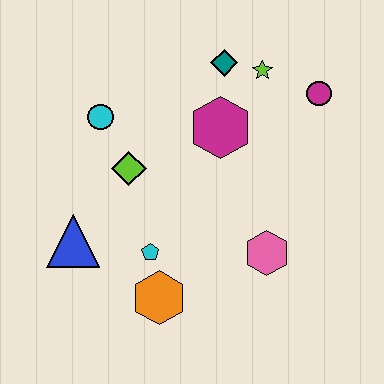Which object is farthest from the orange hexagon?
The magenta circle is farthest from the orange hexagon.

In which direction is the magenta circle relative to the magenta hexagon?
The magenta circle is to the right of the magenta hexagon.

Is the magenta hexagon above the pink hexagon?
Yes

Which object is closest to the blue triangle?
The cyan pentagon is closest to the blue triangle.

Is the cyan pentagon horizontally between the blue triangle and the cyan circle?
No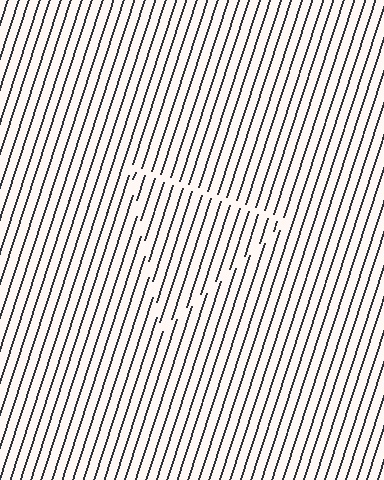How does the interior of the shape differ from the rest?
The interior of the shape contains the same grating, shifted by half a period — the contour is defined by the phase discontinuity where line-ends from the inner and outer gratings abut.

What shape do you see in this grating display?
An illusory triangle. The interior of the shape contains the same grating, shifted by half a period — the contour is defined by the phase discontinuity where line-ends from the inner and outer gratings abut.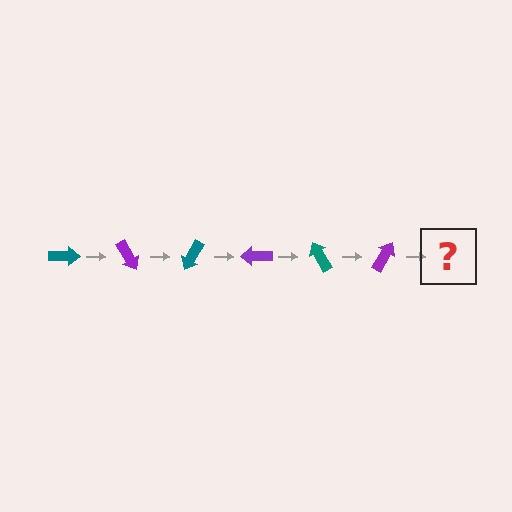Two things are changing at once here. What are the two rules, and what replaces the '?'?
The two rules are that it rotates 60 degrees each step and the color cycles through teal and purple. The '?' should be a teal arrow, rotated 360 degrees from the start.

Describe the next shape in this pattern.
It should be a teal arrow, rotated 360 degrees from the start.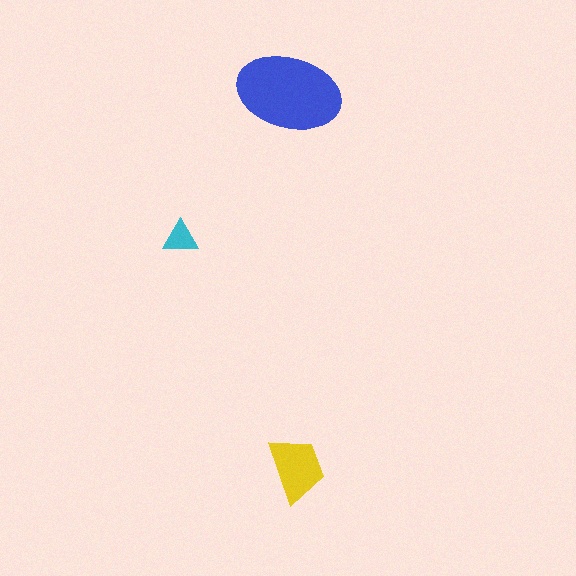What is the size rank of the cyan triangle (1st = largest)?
3rd.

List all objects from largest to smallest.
The blue ellipse, the yellow trapezoid, the cyan triangle.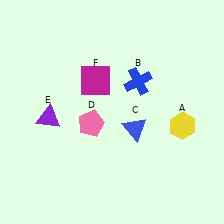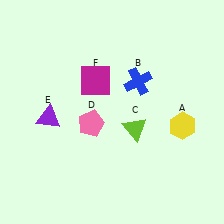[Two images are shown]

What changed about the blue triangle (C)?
In Image 1, C is blue. In Image 2, it changed to lime.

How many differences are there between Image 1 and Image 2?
There is 1 difference between the two images.